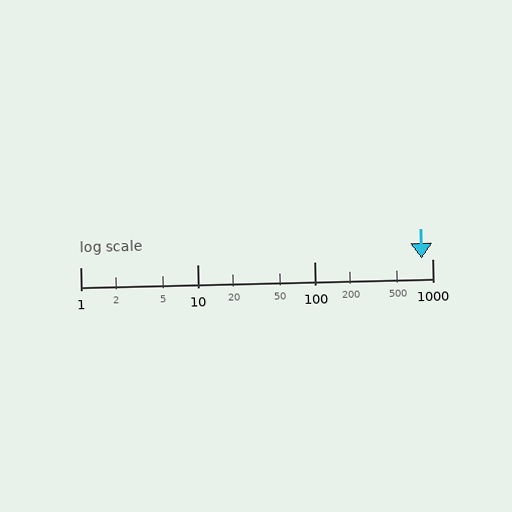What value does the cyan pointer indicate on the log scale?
The pointer indicates approximately 820.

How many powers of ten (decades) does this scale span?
The scale spans 3 decades, from 1 to 1000.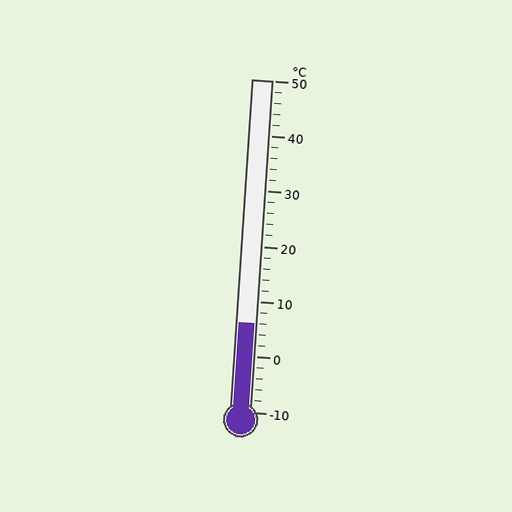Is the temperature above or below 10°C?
The temperature is below 10°C.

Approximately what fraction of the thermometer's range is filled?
The thermometer is filled to approximately 25% of its range.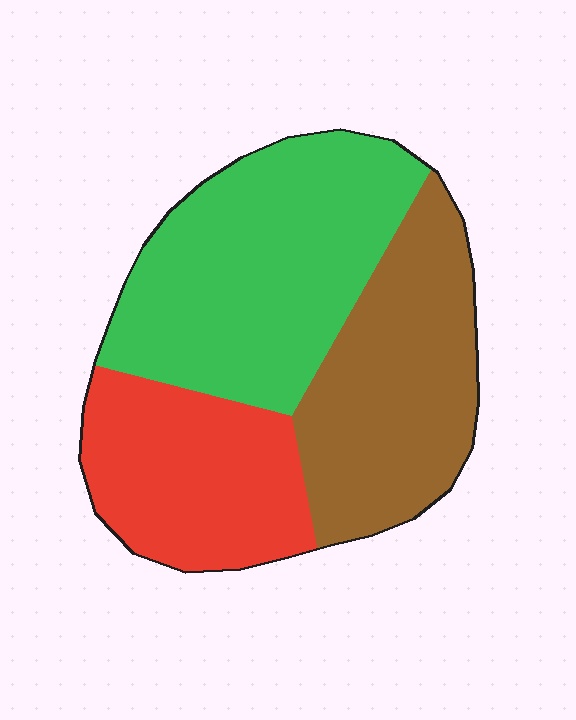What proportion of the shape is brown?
Brown takes up between a sixth and a third of the shape.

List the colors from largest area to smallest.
From largest to smallest: green, brown, red.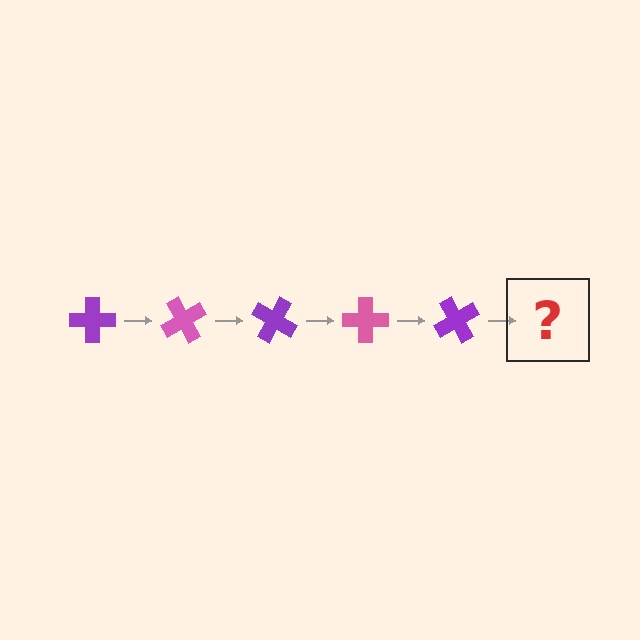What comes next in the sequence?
The next element should be a pink cross, rotated 300 degrees from the start.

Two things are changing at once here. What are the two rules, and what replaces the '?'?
The two rules are that it rotates 60 degrees each step and the color cycles through purple and pink. The '?' should be a pink cross, rotated 300 degrees from the start.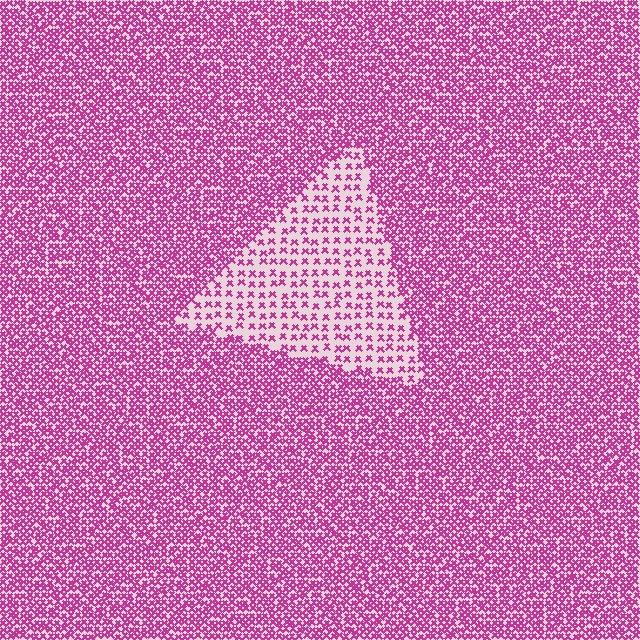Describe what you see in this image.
The image contains small magenta elements arranged at two different densities. A triangle-shaped region is visible where the elements are less densely packed than the surrounding area.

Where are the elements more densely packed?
The elements are more densely packed outside the triangle boundary.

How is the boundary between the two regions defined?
The boundary is defined by a change in element density (approximately 2.5x ratio). All elements are the same color, size, and shape.